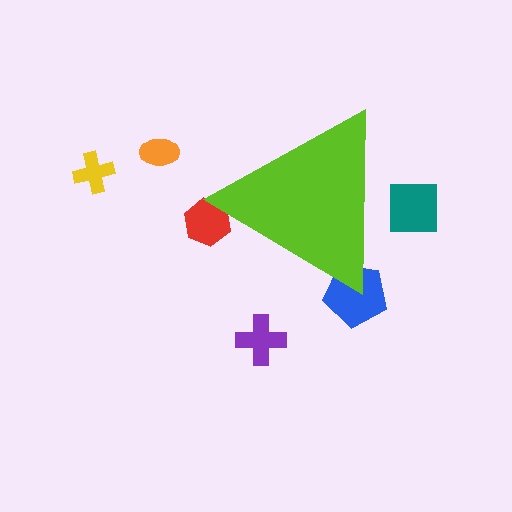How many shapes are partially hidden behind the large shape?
3 shapes are partially hidden.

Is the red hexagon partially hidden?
Yes, the red hexagon is partially hidden behind the lime triangle.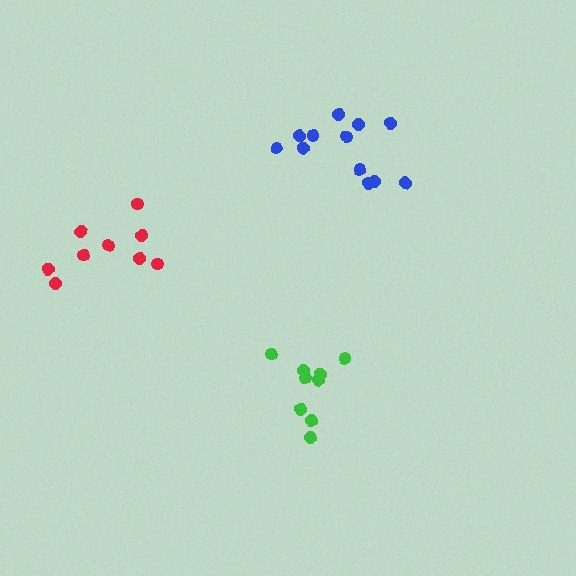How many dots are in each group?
Group 1: 9 dots, Group 2: 12 dots, Group 3: 9 dots (30 total).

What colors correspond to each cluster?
The clusters are colored: green, blue, red.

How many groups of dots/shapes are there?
There are 3 groups.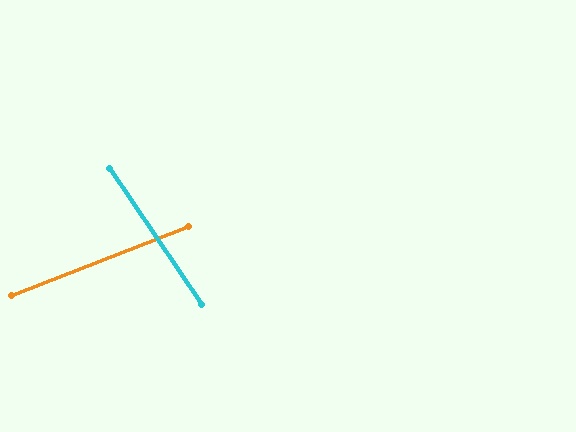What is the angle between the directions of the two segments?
Approximately 77 degrees.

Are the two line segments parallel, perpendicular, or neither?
Neither parallel nor perpendicular — they differ by about 77°.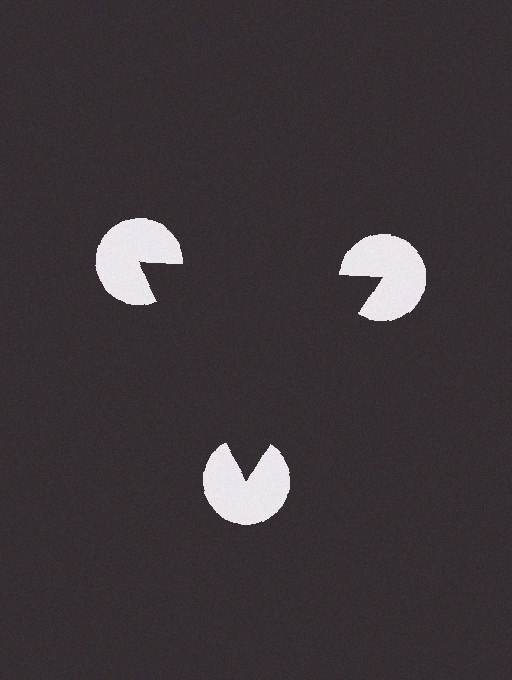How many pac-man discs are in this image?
There are 3 — one at each vertex of the illusory triangle.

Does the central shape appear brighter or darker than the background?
It typically appears slightly darker than the background, even though no actual brightness change is drawn.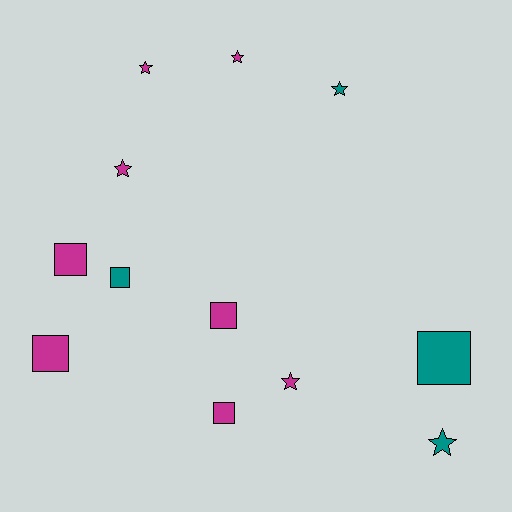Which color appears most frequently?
Magenta, with 8 objects.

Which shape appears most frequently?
Star, with 6 objects.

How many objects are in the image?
There are 12 objects.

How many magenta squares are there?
There are 4 magenta squares.